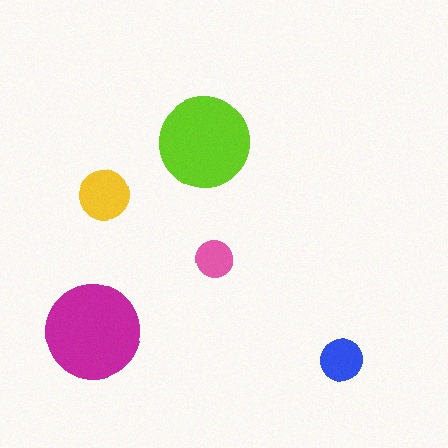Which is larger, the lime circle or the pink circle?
The lime one.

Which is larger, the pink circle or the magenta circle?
The magenta one.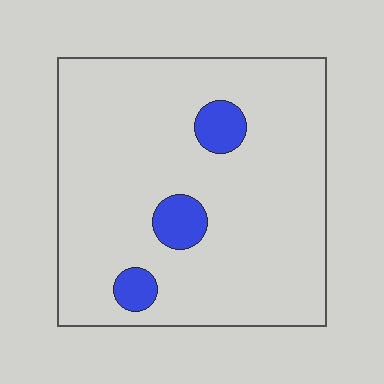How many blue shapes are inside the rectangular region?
3.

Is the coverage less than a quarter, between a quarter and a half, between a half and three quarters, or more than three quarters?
Less than a quarter.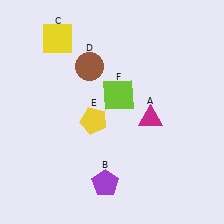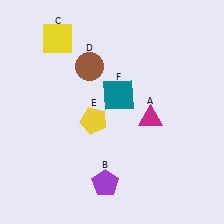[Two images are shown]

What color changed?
The square (F) changed from lime in Image 1 to teal in Image 2.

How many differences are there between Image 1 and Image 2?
There is 1 difference between the two images.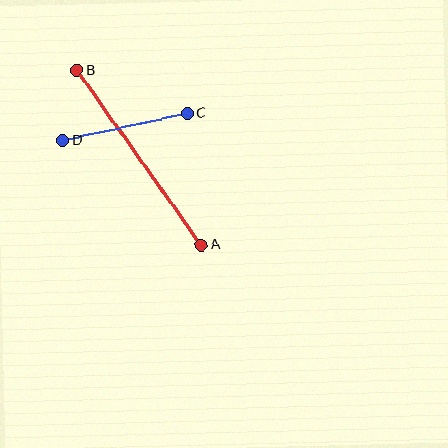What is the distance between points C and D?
The distance is approximately 127 pixels.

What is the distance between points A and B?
The distance is approximately 215 pixels.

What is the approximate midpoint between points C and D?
The midpoint is at approximately (125, 127) pixels.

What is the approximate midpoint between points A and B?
The midpoint is at approximately (139, 157) pixels.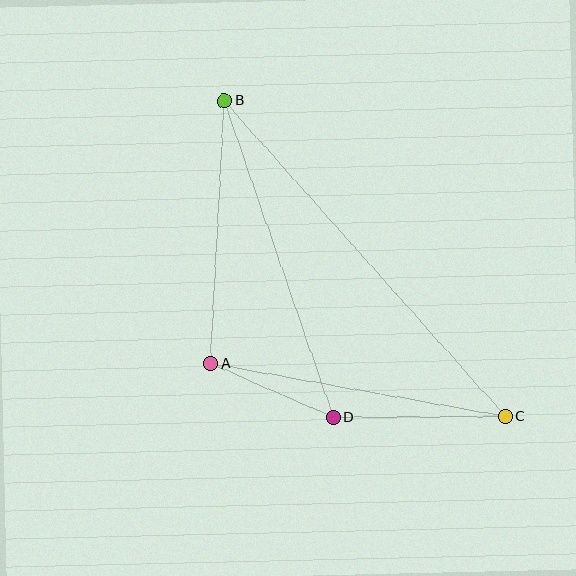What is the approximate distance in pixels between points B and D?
The distance between B and D is approximately 335 pixels.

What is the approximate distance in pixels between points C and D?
The distance between C and D is approximately 172 pixels.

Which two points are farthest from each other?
Points B and C are farthest from each other.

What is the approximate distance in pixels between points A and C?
The distance between A and C is approximately 300 pixels.